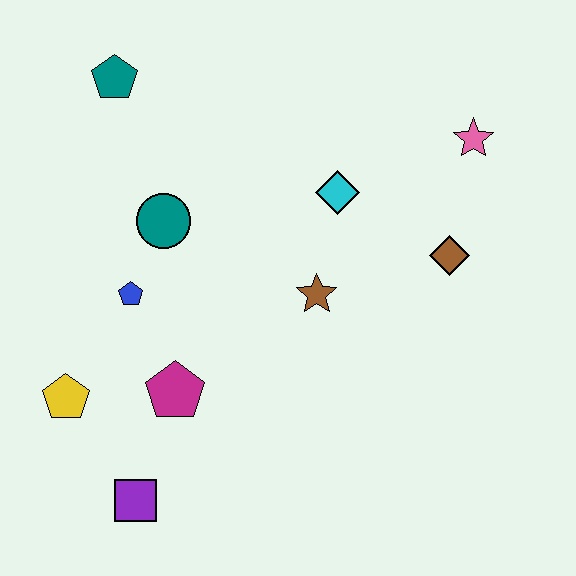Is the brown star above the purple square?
Yes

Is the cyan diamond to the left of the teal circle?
No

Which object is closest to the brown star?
The cyan diamond is closest to the brown star.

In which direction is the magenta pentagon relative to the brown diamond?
The magenta pentagon is to the left of the brown diamond.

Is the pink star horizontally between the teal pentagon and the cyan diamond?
No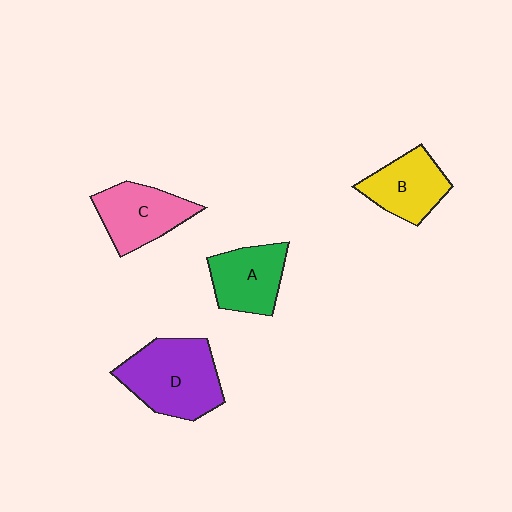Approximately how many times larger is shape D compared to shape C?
Approximately 1.4 times.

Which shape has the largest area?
Shape D (purple).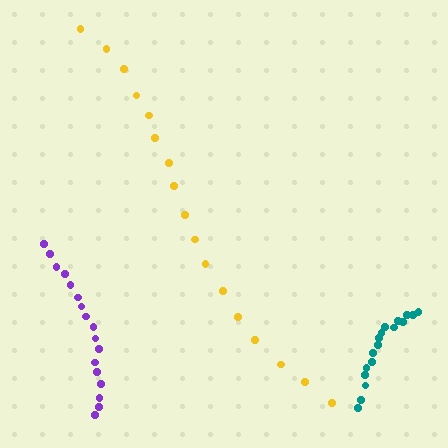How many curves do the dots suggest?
There are 3 distinct paths.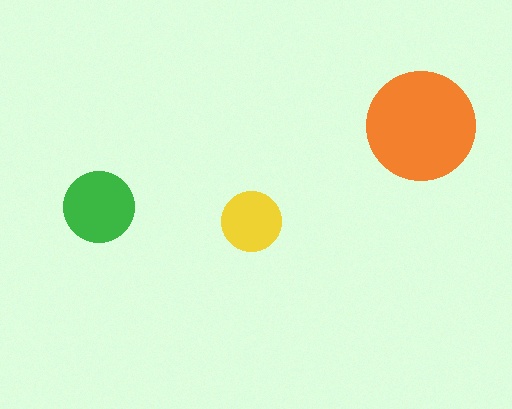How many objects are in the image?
There are 3 objects in the image.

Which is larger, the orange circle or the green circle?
The orange one.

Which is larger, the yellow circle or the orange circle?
The orange one.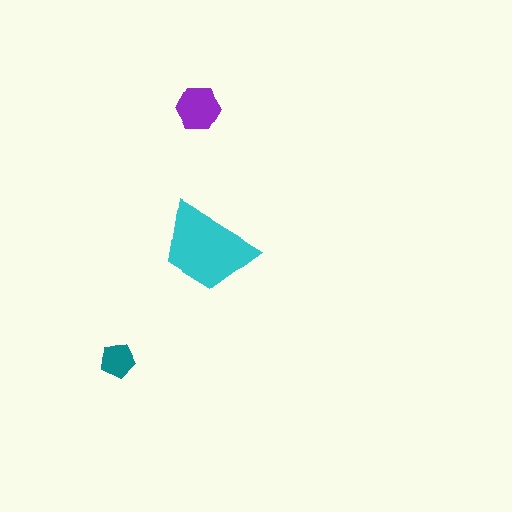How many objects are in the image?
There are 3 objects in the image.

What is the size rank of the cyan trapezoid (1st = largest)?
1st.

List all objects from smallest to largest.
The teal pentagon, the purple hexagon, the cyan trapezoid.